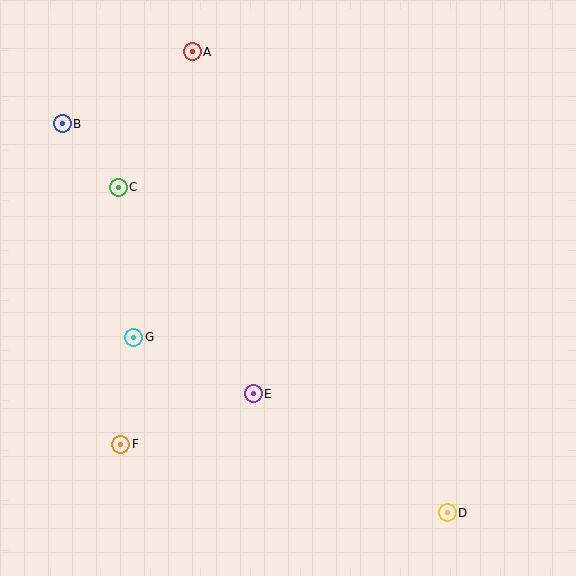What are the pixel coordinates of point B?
Point B is at (62, 124).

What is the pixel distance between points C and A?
The distance between C and A is 155 pixels.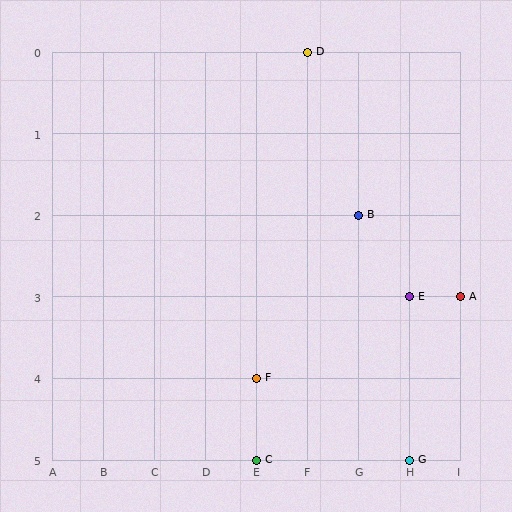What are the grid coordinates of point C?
Point C is at grid coordinates (E, 5).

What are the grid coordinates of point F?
Point F is at grid coordinates (E, 4).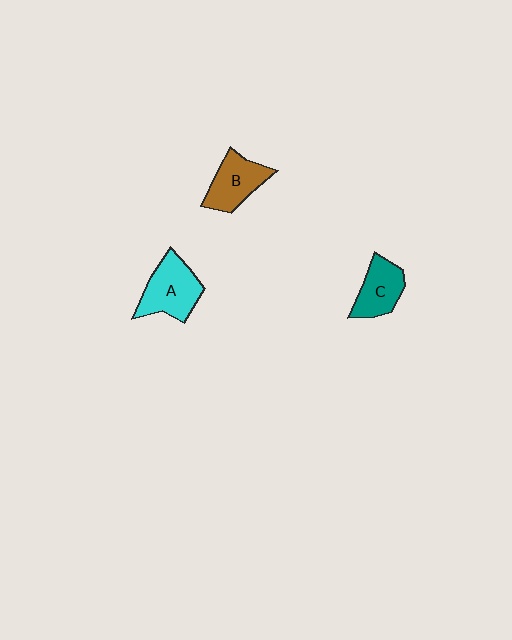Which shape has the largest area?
Shape A (cyan).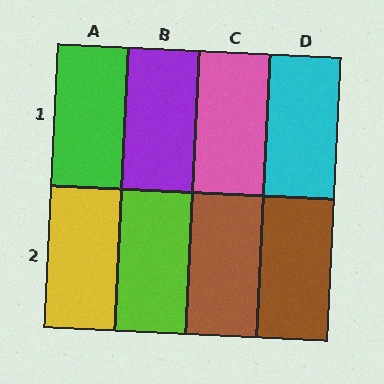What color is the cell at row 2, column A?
Yellow.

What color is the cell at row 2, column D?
Brown.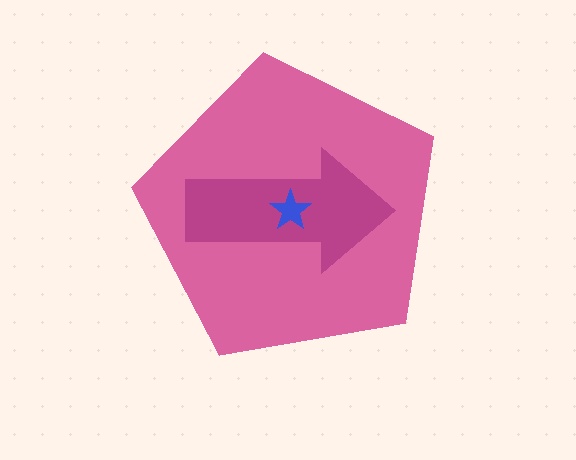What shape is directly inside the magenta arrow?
The blue star.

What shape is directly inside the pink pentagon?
The magenta arrow.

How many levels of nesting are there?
3.